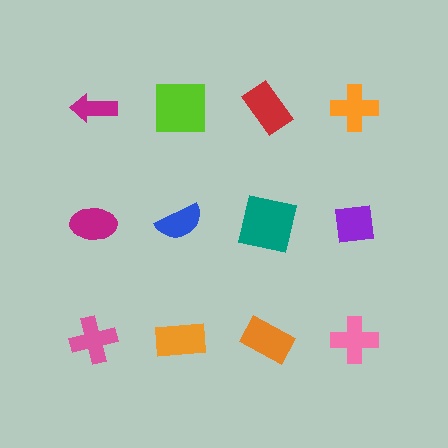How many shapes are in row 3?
4 shapes.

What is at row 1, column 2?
A lime square.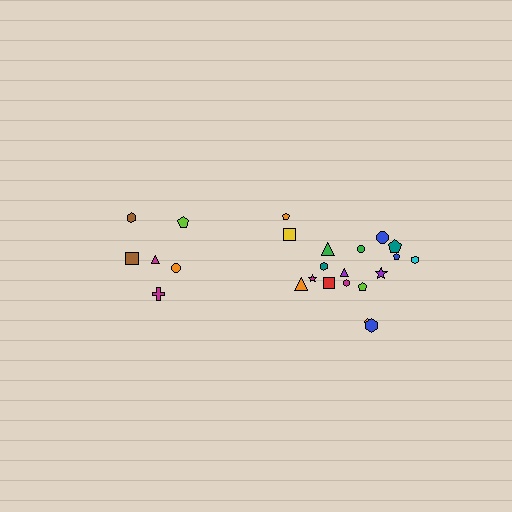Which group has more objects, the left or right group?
The right group.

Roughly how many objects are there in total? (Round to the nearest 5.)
Roughly 25 objects in total.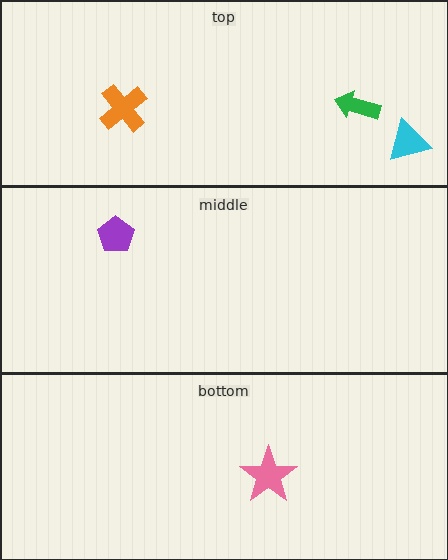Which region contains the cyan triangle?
The top region.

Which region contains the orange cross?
The top region.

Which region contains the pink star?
The bottom region.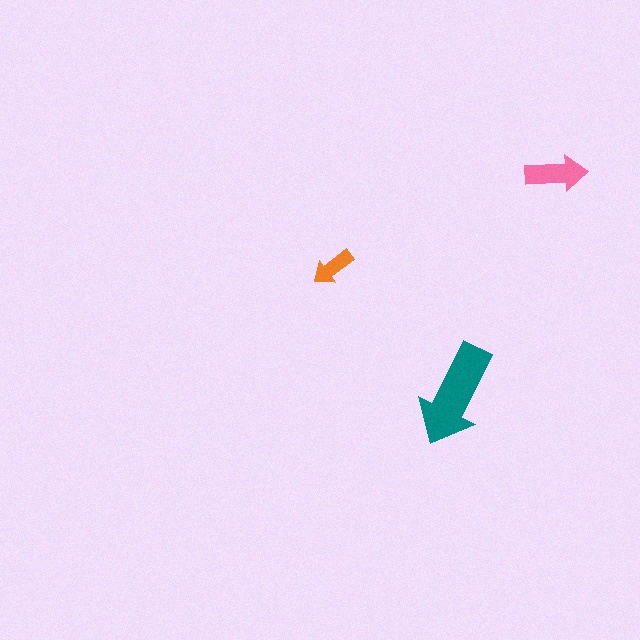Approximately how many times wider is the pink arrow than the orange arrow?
About 1.5 times wider.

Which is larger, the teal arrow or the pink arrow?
The teal one.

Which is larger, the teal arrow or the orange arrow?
The teal one.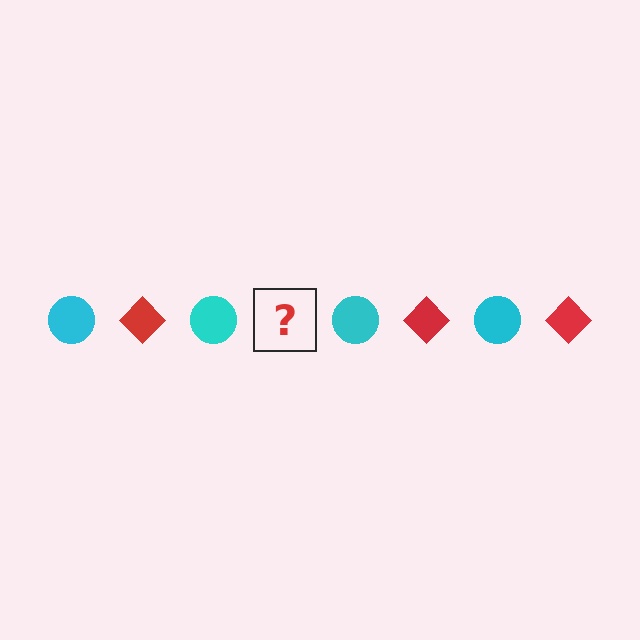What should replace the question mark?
The question mark should be replaced with a red diamond.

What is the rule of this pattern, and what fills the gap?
The rule is that the pattern alternates between cyan circle and red diamond. The gap should be filled with a red diamond.